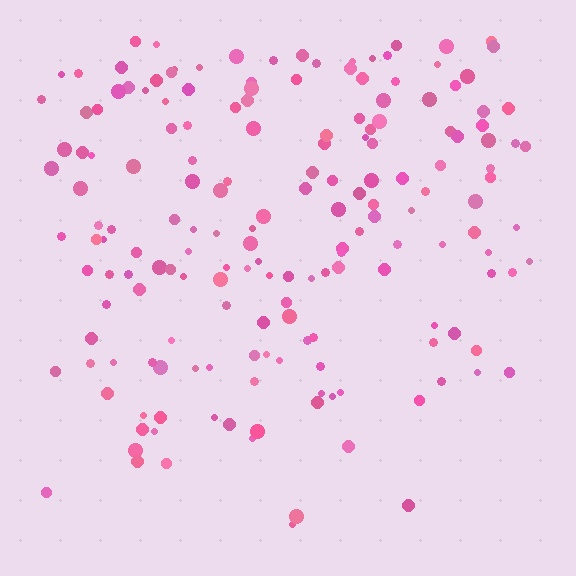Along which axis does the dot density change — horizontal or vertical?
Vertical.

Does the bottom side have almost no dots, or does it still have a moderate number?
Still a moderate number, just noticeably fewer than the top.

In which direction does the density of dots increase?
From bottom to top, with the top side densest.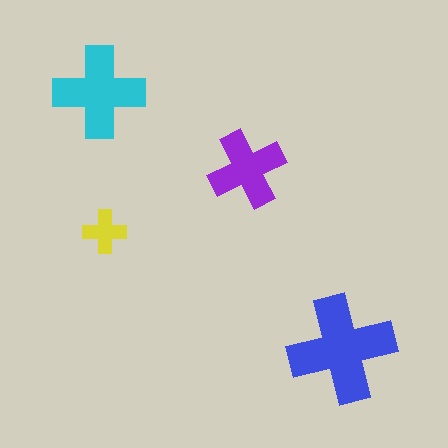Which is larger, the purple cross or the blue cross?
The blue one.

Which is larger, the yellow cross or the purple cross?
The purple one.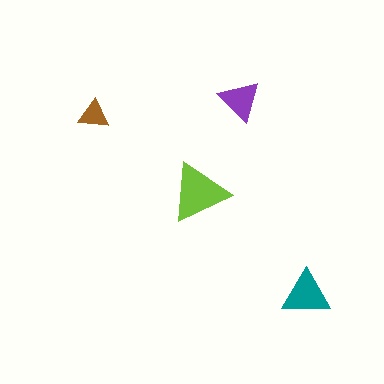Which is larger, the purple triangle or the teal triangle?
The teal one.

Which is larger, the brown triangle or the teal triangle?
The teal one.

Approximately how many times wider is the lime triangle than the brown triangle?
About 2 times wider.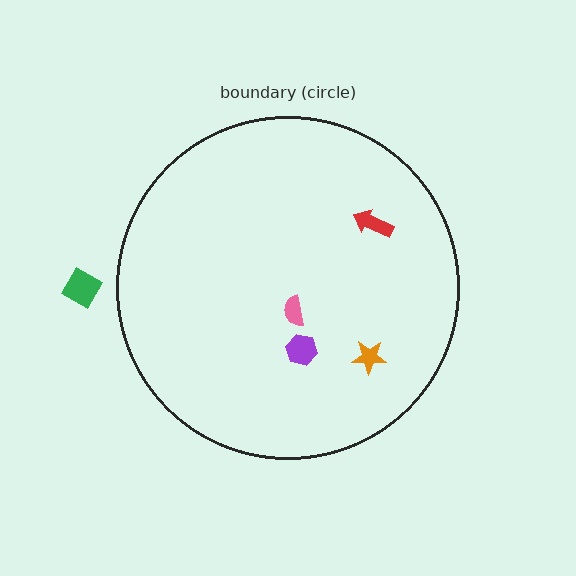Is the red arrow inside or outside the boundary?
Inside.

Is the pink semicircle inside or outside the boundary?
Inside.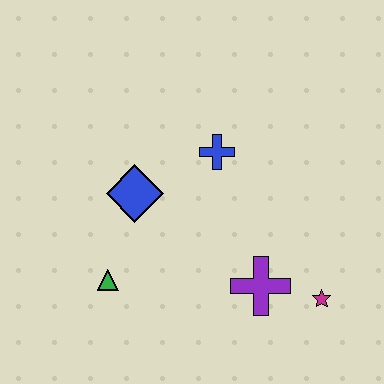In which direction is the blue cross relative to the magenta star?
The blue cross is above the magenta star.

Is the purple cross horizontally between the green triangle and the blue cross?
No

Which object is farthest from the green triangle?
The magenta star is farthest from the green triangle.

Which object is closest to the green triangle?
The blue diamond is closest to the green triangle.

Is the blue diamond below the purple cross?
No